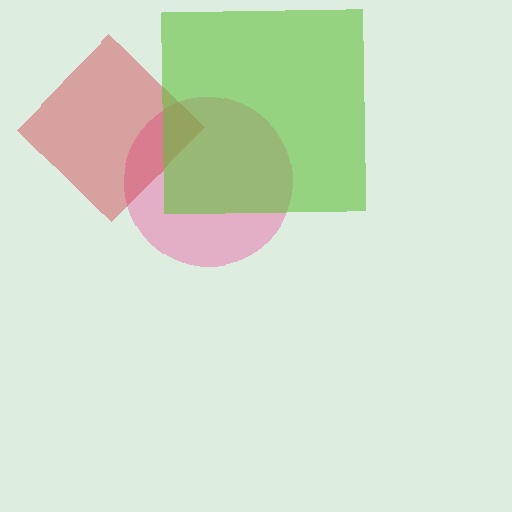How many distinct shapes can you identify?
There are 3 distinct shapes: a pink circle, a red diamond, a lime square.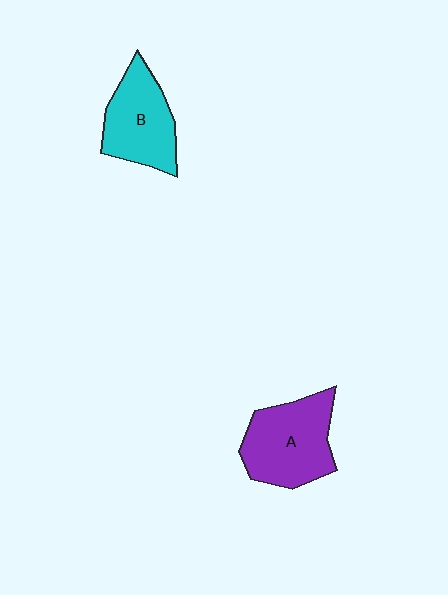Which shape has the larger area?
Shape A (purple).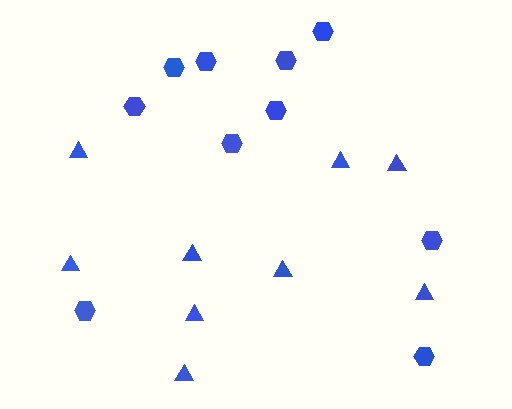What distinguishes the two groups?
There are 2 groups: one group of triangles (9) and one group of hexagons (10).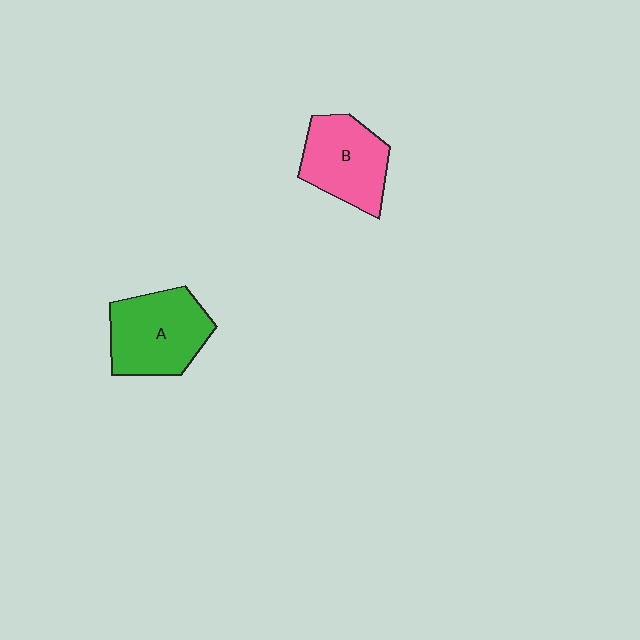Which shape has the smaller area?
Shape B (pink).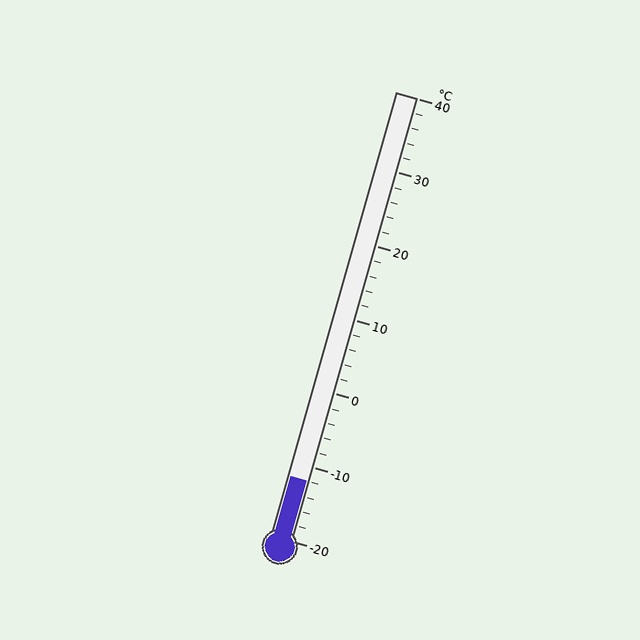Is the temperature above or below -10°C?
The temperature is below -10°C.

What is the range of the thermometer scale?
The thermometer scale ranges from -20°C to 40°C.